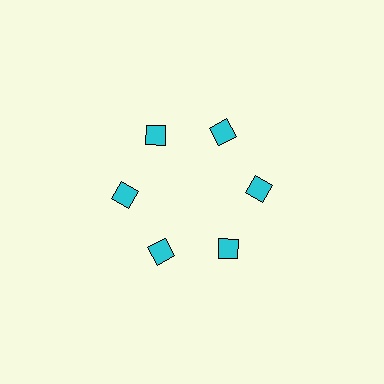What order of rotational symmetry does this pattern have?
This pattern has 6-fold rotational symmetry.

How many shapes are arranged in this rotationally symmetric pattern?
There are 6 shapes, arranged in 6 groups of 1.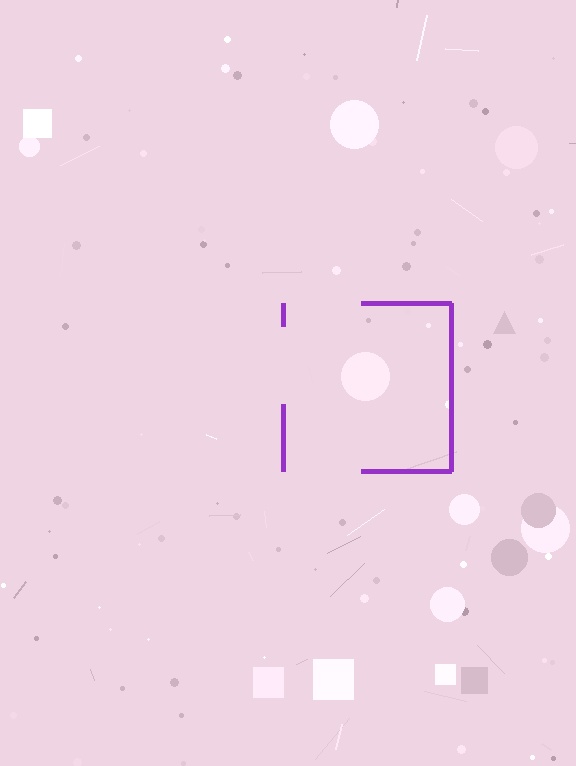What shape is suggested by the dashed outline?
The dashed outline suggests a square.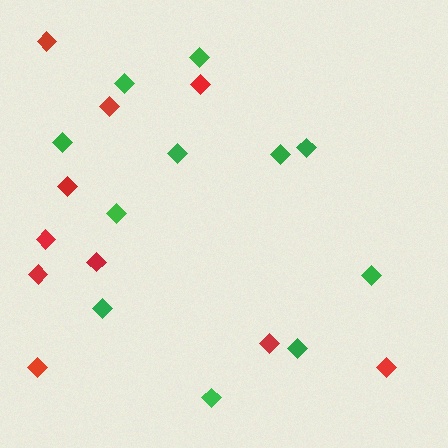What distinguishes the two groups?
There are 2 groups: one group of green diamonds (11) and one group of red diamonds (10).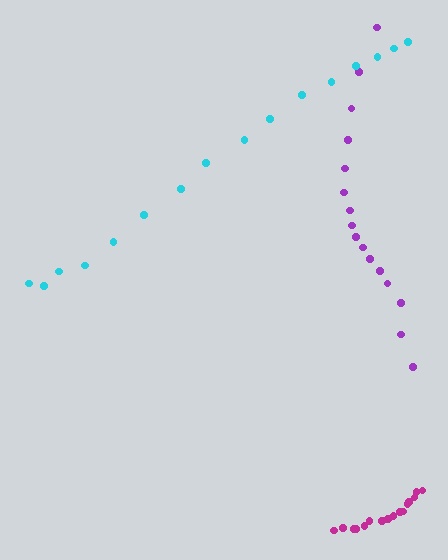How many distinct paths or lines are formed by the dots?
There are 3 distinct paths.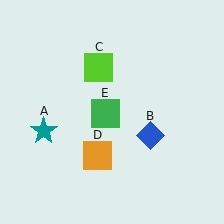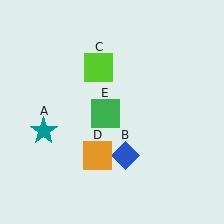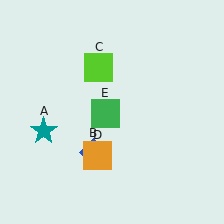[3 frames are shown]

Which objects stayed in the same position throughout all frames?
Teal star (object A) and lime square (object C) and orange square (object D) and green square (object E) remained stationary.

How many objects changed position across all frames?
1 object changed position: blue diamond (object B).